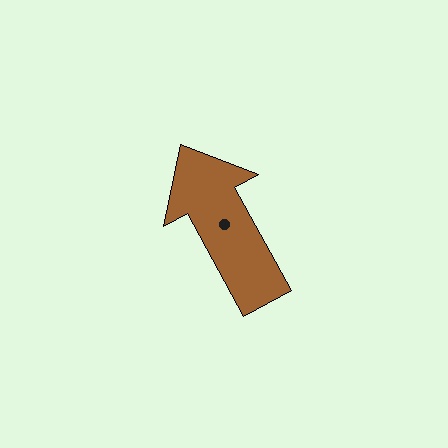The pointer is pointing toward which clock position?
Roughly 11 o'clock.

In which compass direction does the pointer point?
Northwest.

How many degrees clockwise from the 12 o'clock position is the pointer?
Approximately 331 degrees.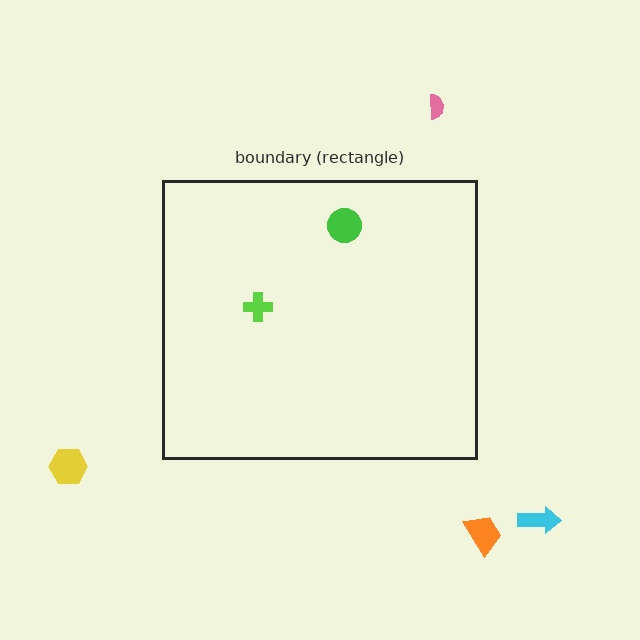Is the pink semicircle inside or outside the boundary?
Outside.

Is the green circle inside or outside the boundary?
Inside.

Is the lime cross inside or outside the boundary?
Inside.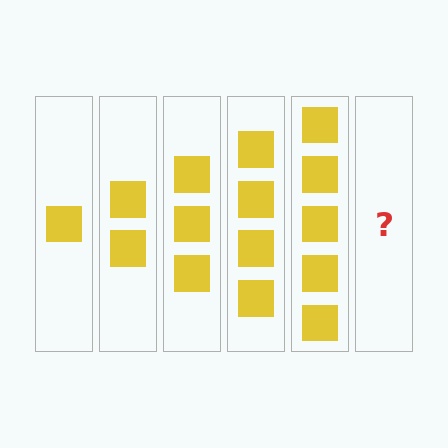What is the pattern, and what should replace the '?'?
The pattern is that each step adds one more square. The '?' should be 6 squares.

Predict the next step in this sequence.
The next step is 6 squares.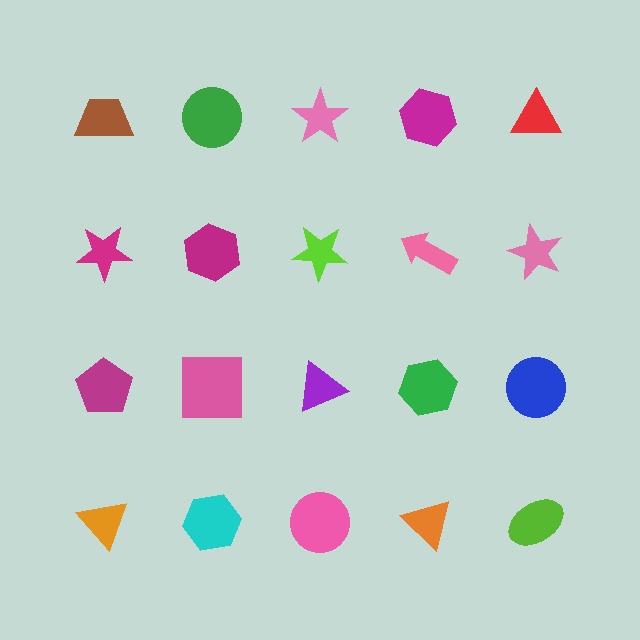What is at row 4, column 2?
A cyan hexagon.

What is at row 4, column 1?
An orange triangle.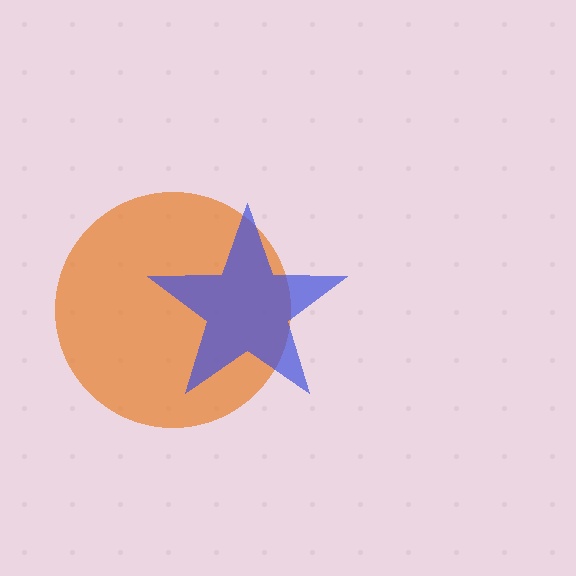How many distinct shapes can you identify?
There are 2 distinct shapes: an orange circle, a blue star.